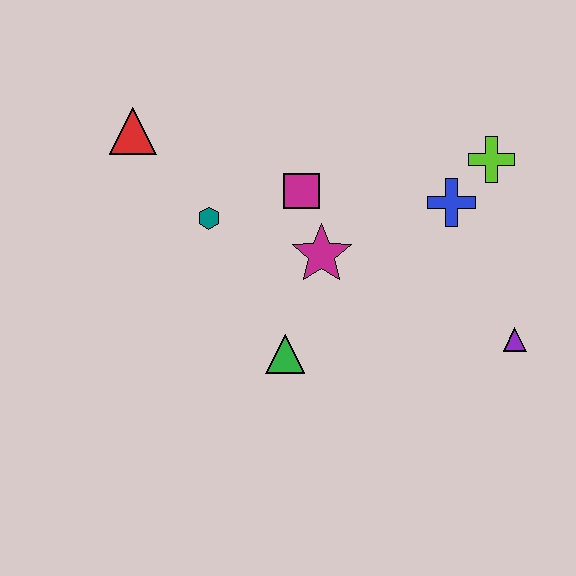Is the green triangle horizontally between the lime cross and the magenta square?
No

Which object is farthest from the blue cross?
The red triangle is farthest from the blue cross.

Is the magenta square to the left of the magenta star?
Yes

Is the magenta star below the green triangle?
No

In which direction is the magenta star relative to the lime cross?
The magenta star is to the left of the lime cross.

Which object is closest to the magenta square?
The magenta star is closest to the magenta square.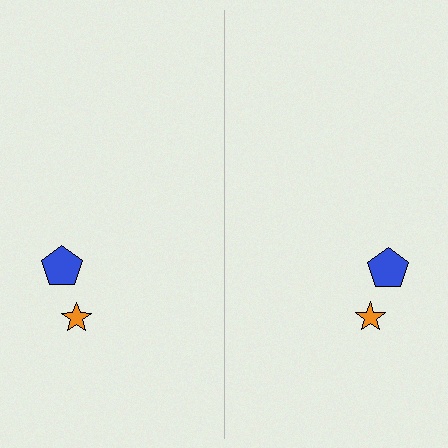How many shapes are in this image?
There are 4 shapes in this image.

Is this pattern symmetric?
Yes, this pattern has bilateral (reflection) symmetry.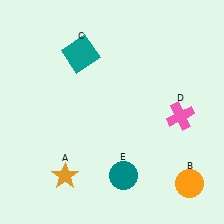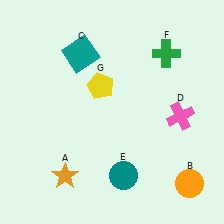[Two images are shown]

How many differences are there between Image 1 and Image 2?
There are 2 differences between the two images.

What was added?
A green cross (F), a yellow pentagon (G) were added in Image 2.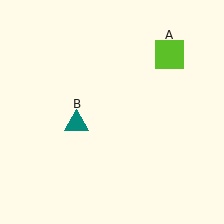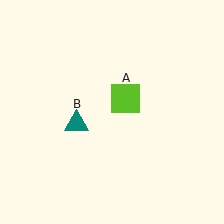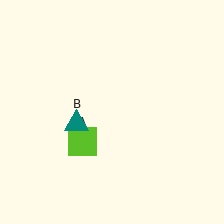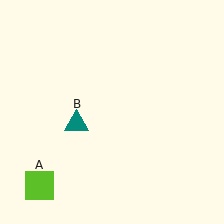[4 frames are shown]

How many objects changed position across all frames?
1 object changed position: lime square (object A).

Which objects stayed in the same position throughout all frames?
Teal triangle (object B) remained stationary.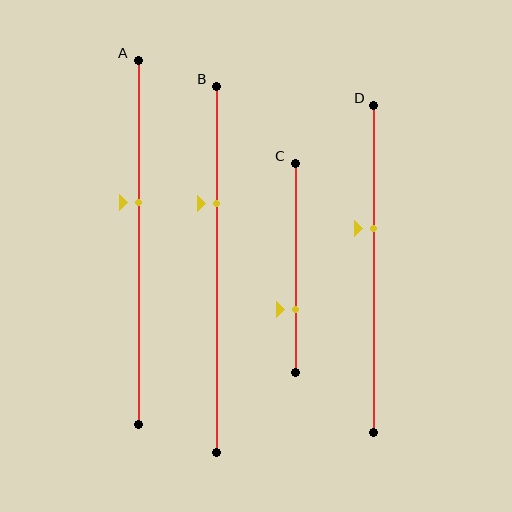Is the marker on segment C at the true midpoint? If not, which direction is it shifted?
No, the marker on segment C is shifted downward by about 20% of the segment length.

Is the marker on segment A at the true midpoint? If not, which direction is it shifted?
No, the marker on segment A is shifted upward by about 11% of the segment length.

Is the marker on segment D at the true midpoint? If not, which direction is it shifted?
No, the marker on segment D is shifted upward by about 12% of the segment length.